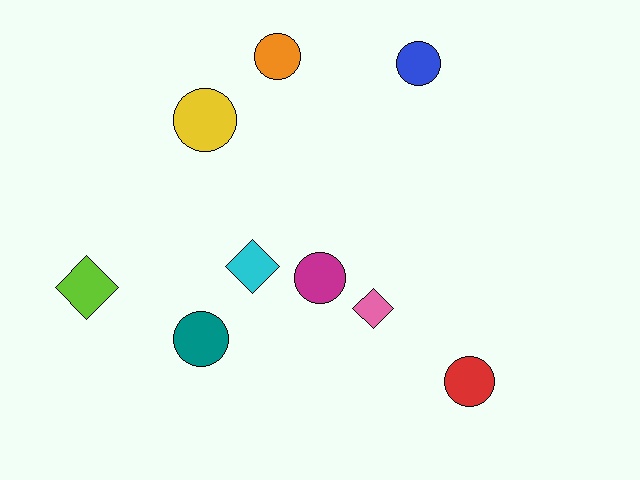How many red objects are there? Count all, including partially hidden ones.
There is 1 red object.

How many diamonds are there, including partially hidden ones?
There are 3 diamonds.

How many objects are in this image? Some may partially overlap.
There are 9 objects.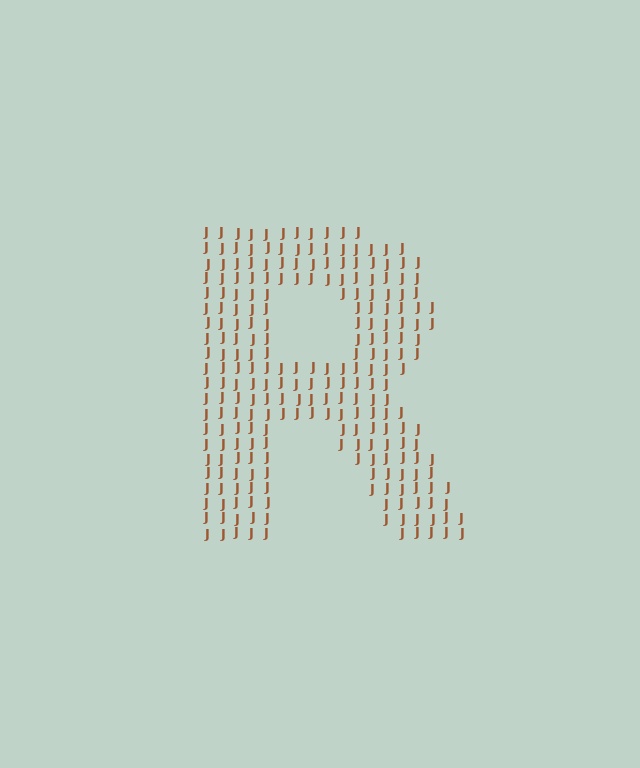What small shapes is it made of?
It is made of small letter J's.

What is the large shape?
The large shape is the letter R.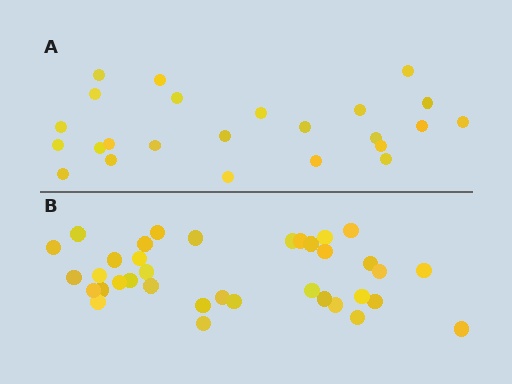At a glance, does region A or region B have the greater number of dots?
Region B (the bottom region) has more dots.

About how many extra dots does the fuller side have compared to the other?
Region B has roughly 12 or so more dots than region A.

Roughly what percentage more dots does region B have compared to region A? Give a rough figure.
About 50% more.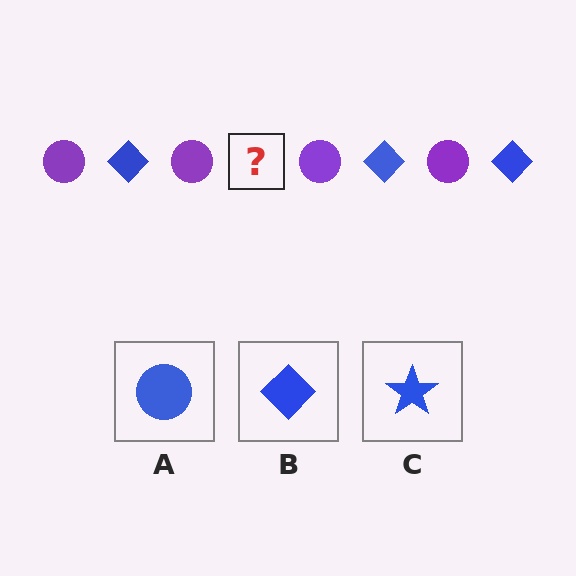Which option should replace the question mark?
Option B.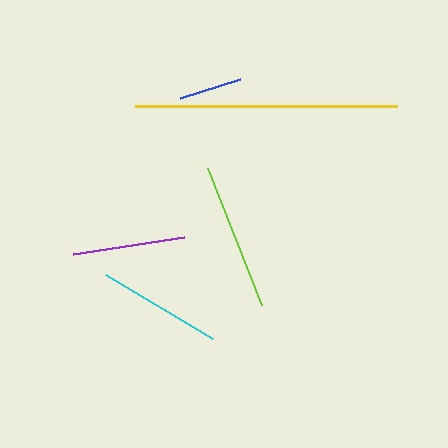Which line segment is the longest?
The yellow line is the longest at approximately 263 pixels.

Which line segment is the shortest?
The blue line is the shortest at approximately 64 pixels.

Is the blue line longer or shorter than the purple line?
The purple line is longer than the blue line.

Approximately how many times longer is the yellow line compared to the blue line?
The yellow line is approximately 4.1 times the length of the blue line.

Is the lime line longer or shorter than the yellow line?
The yellow line is longer than the lime line.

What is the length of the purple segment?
The purple segment is approximately 112 pixels long.